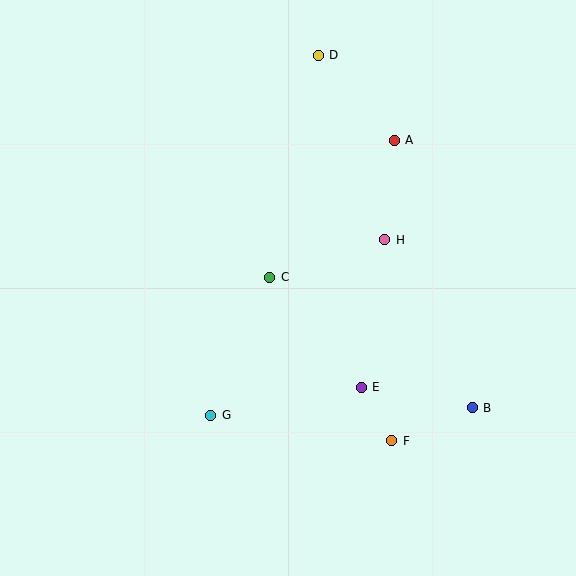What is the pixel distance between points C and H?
The distance between C and H is 121 pixels.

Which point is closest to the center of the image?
Point C at (270, 277) is closest to the center.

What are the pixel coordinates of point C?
Point C is at (270, 277).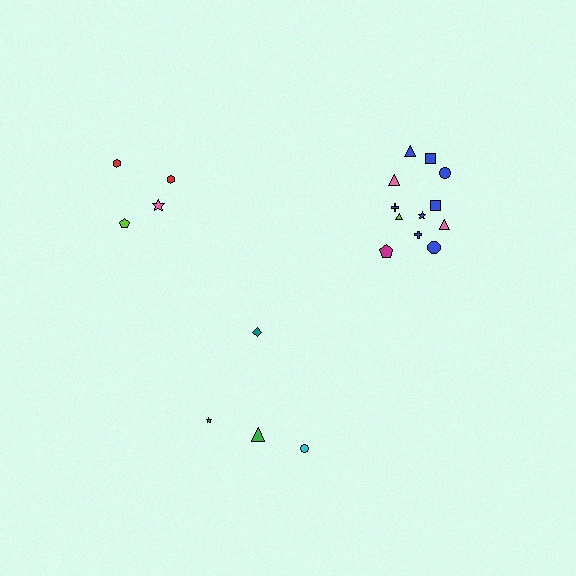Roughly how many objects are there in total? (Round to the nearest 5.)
Roughly 20 objects in total.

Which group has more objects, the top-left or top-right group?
The top-right group.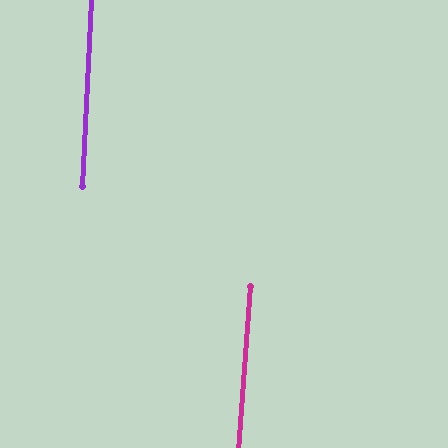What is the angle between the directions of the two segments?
Approximately 1 degree.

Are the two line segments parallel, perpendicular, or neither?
Parallel — their directions differ by only 1.2°.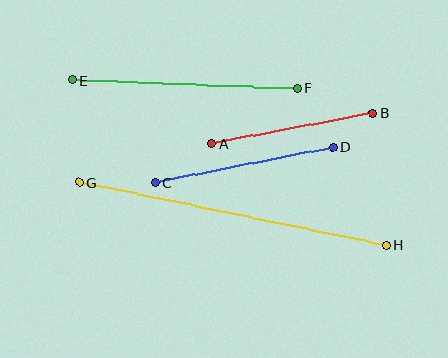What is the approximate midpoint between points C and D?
The midpoint is at approximately (244, 165) pixels.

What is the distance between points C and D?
The distance is approximately 181 pixels.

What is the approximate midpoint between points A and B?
The midpoint is at approximately (292, 128) pixels.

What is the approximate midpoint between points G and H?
The midpoint is at approximately (233, 214) pixels.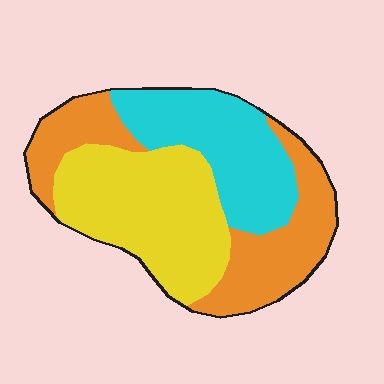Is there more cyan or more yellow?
Yellow.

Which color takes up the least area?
Cyan, at roughly 30%.